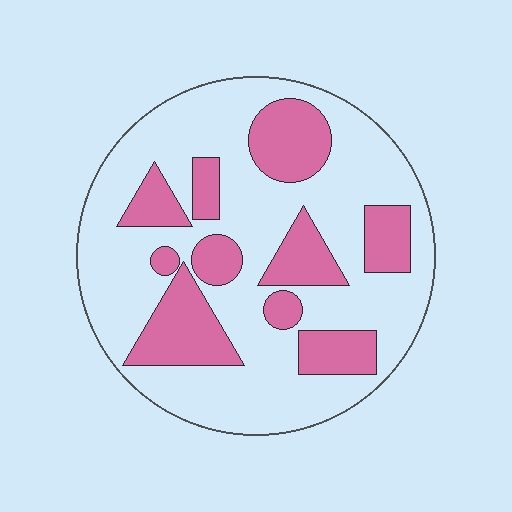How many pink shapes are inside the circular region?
10.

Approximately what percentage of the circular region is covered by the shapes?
Approximately 30%.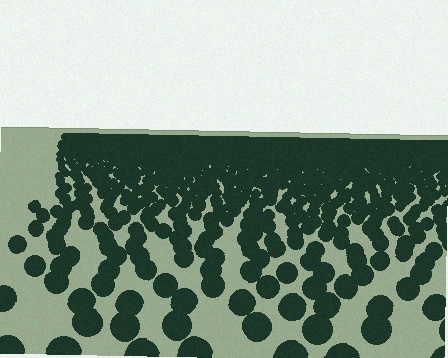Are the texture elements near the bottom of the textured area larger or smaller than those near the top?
Larger. Near the bottom, elements are closer to the viewer and appear at a bigger on-screen size.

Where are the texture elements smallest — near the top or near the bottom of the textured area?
Near the top.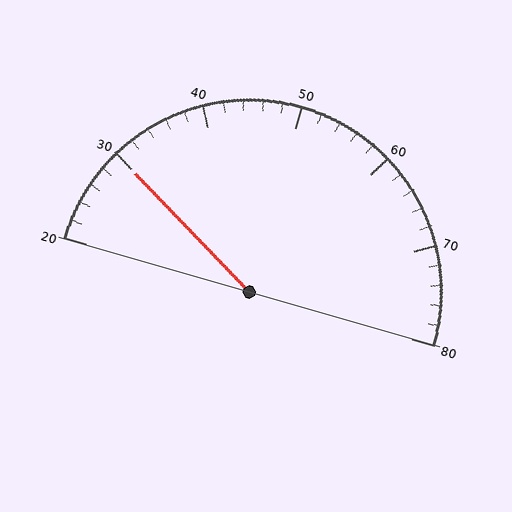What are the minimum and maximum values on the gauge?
The gauge ranges from 20 to 80.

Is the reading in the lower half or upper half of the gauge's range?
The reading is in the lower half of the range (20 to 80).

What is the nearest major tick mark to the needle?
The nearest major tick mark is 30.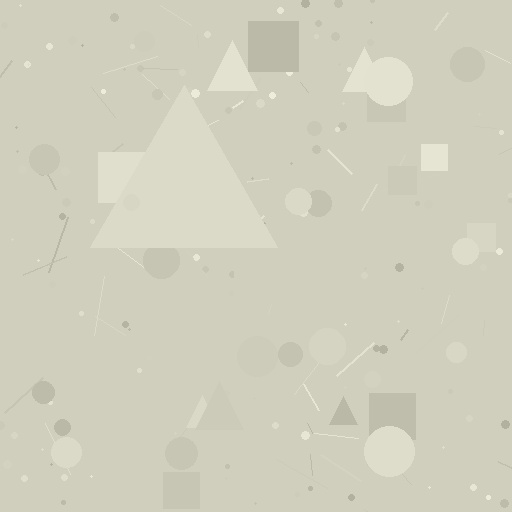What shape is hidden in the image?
A triangle is hidden in the image.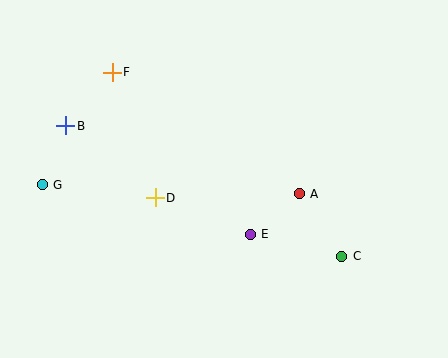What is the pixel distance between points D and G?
The distance between D and G is 114 pixels.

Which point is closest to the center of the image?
Point E at (250, 234) is closest to the center.